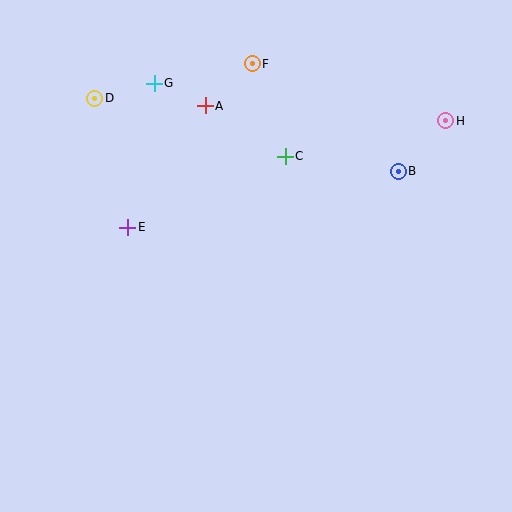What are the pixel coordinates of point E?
Point E is at (128, 227).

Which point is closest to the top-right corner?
Point H is closest to the top-right corner.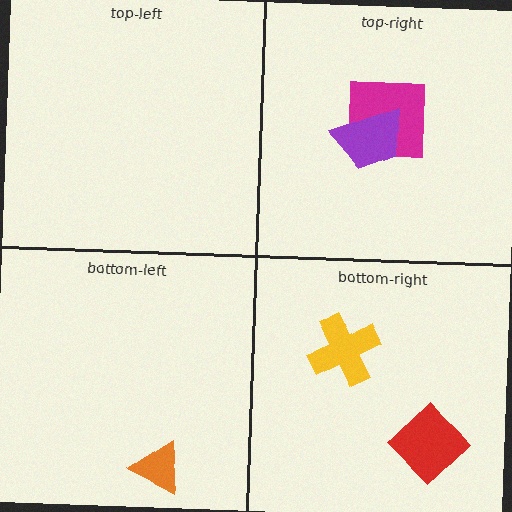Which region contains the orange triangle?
The bottom-left region.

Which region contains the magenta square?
The top-right region.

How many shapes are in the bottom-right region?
2.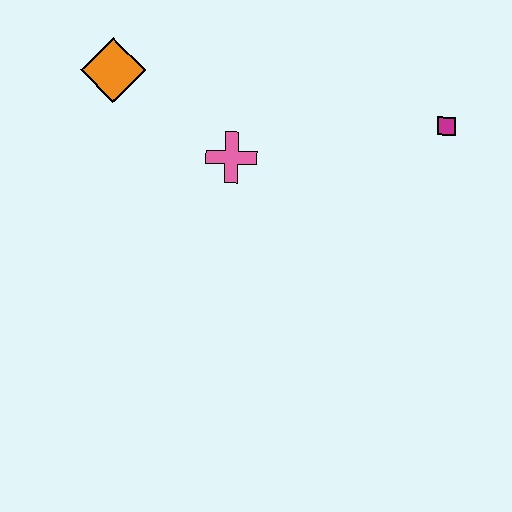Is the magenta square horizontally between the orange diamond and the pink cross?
No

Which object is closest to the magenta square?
The pink cross is closest to the magenta square.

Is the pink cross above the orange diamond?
No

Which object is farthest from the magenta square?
The orange diamond is farthest from the magenta square.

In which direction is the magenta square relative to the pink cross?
The magenta square is to the right of the pink cross.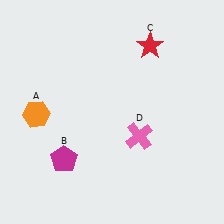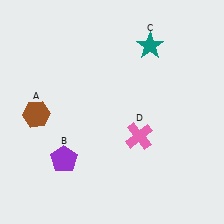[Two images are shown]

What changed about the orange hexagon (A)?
In Image 1, A is orange. In Image 2, it changed to brown.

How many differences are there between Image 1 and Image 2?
There are 3 differences between the two images.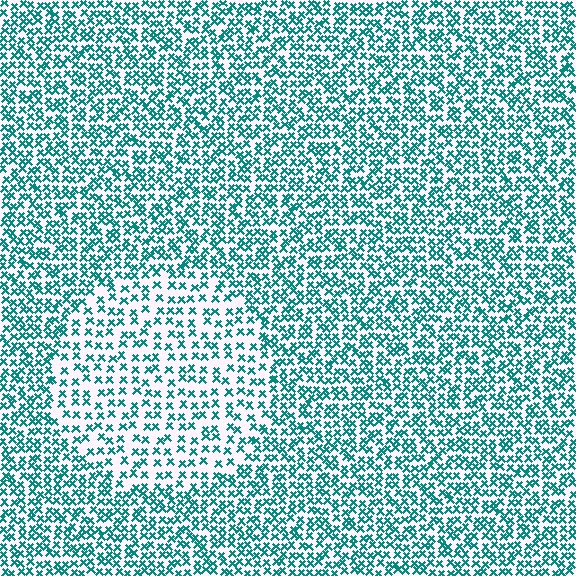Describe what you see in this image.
The image contains small teal elements arranged at two different densities. A circle-shaped region is visible where the elements are less densely packed than the surrounding area.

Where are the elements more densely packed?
The elements are more densely packed outside the circle boundary.